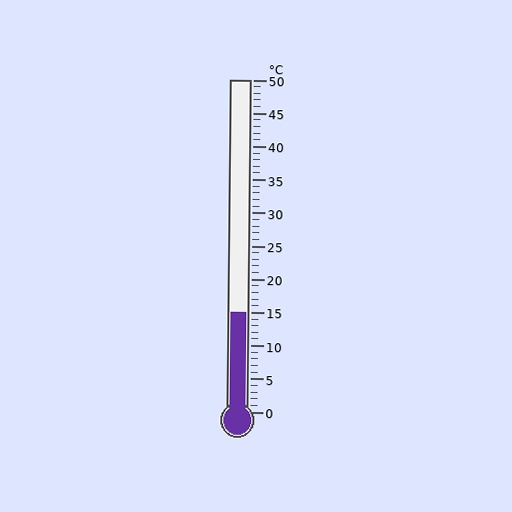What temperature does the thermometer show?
The thermometer shows approximately 15°C.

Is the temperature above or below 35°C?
The temperature is below 35°C.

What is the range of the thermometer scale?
The thermometer scale ranges from 0°C to 50°C.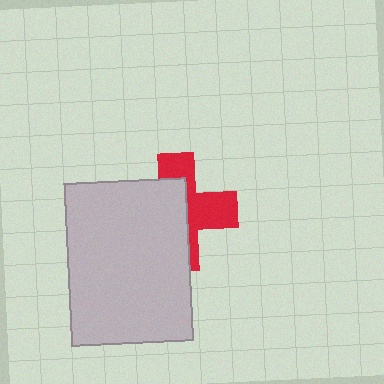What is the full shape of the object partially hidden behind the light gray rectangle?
The partially hidden object is a red cross.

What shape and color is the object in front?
The object in front is a light gray rectangle.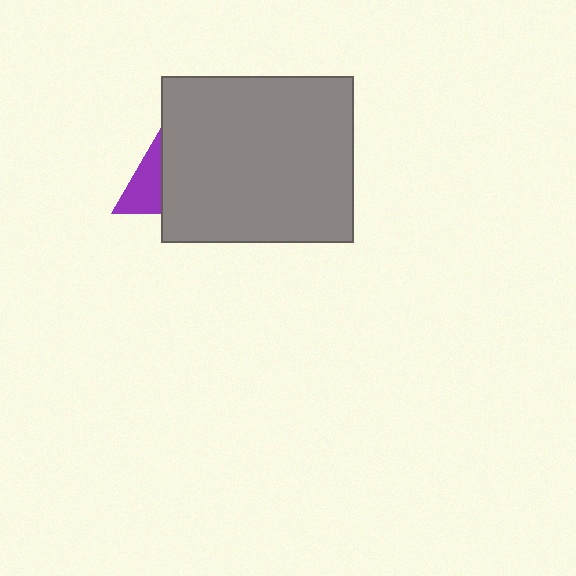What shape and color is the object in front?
The object in front is a gray rectangle.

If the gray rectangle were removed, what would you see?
You would see the complete purple triangle.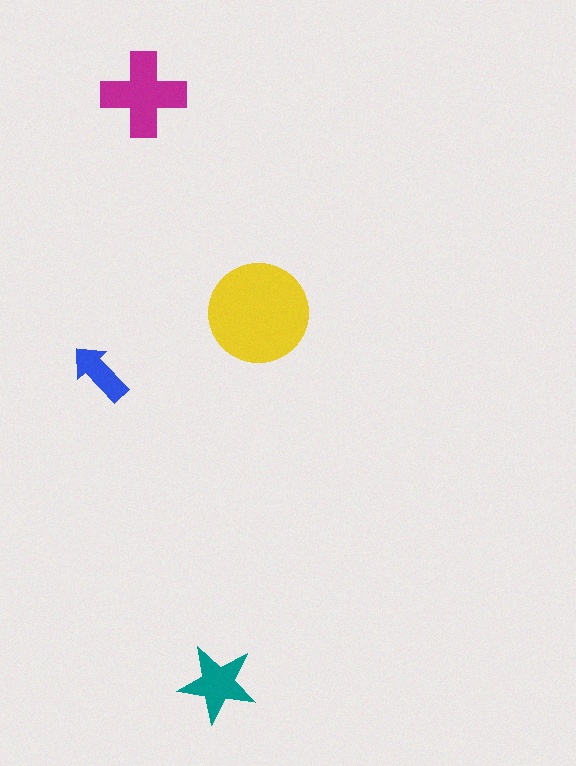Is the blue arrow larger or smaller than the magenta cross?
Smaller.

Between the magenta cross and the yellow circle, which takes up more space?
The yellow circle.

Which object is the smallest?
The blue arrow.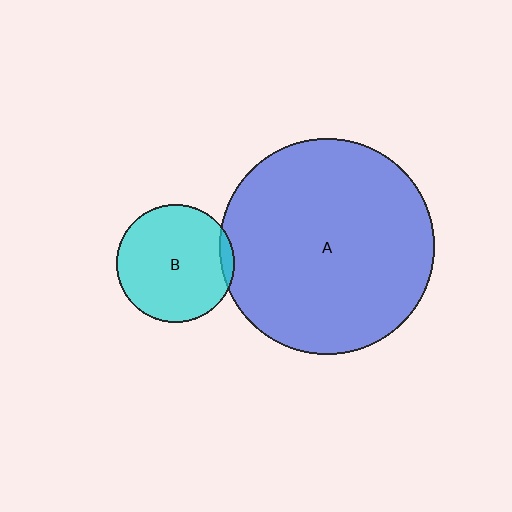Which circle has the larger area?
Circle A (blue).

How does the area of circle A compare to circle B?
Approximately 3.3 times.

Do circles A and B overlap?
Yes.